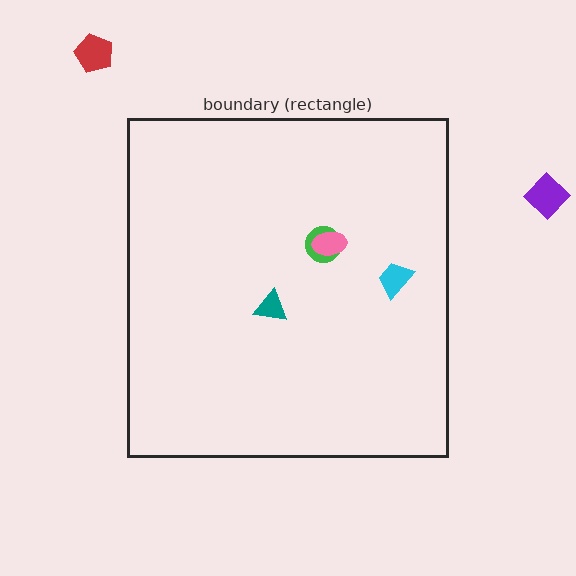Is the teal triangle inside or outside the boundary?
Inside.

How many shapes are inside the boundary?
4 inside, 2 outside.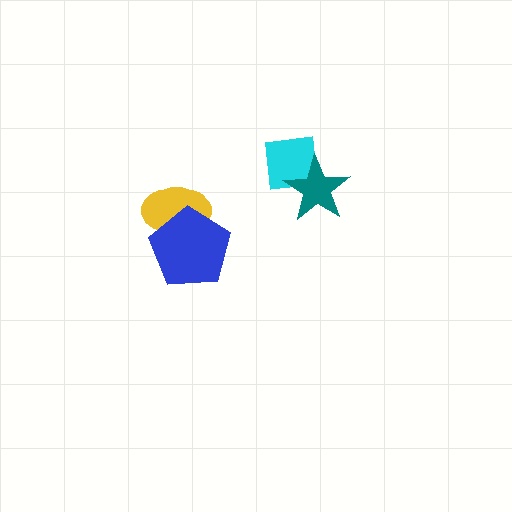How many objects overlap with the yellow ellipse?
1 object overlaps with the yellow ellipse.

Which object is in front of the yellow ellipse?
The blue pentagon is in front of the yellow ellipse.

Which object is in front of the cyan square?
The teal star is in front of the cyan square.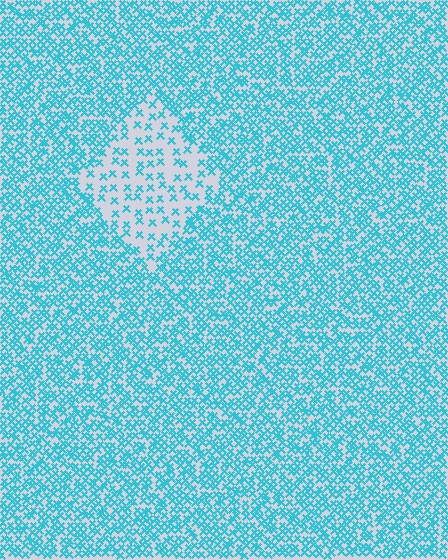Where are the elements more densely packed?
The elements are more densely packed outside the diamond boundary.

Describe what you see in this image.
The image contains small cyan elements arranged at two different densities. A diamond-shaped region is visible where the elements are less densely packed than the surrounding area.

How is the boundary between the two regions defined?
The boundary is defined by a change in element density (approximately 2.7x ratio). All elements are the same color, size, and shape.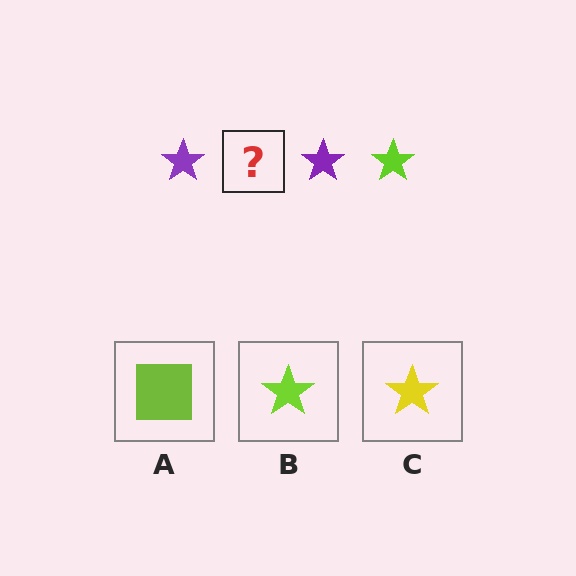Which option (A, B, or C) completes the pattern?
B.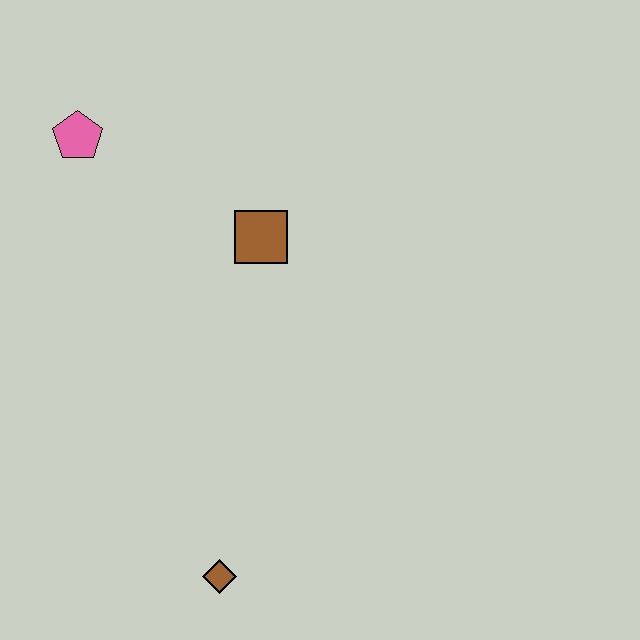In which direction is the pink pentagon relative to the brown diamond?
The pink pentagon is above the brown diamond.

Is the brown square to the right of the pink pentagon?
Yes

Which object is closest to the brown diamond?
The brown square is closest to the brown diamond.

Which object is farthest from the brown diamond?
The pink pentagon is farthest from the brown diamond.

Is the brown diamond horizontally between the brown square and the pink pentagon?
Yes